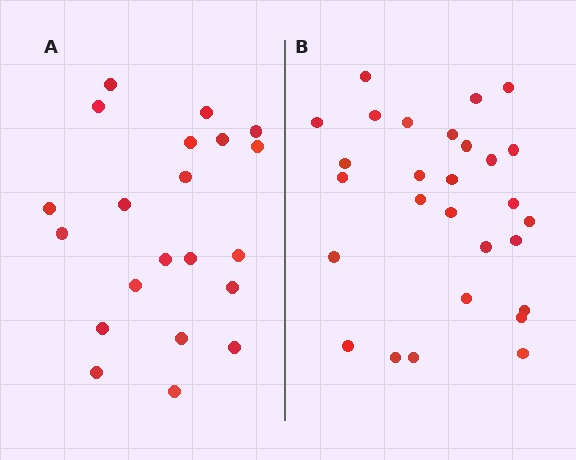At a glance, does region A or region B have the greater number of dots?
Region B (the right region) has more dots.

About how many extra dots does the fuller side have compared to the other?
Region B has roughly 8 or so more dots than region A.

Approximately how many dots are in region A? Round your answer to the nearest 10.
About 20 dots. (The exact count is 21, which rounds to 20.)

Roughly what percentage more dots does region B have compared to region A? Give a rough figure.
About 35% more.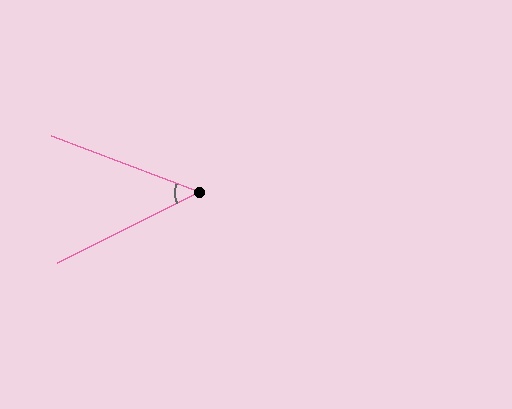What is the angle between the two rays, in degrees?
Approximately 47 degrees.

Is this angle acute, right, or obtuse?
It is acute.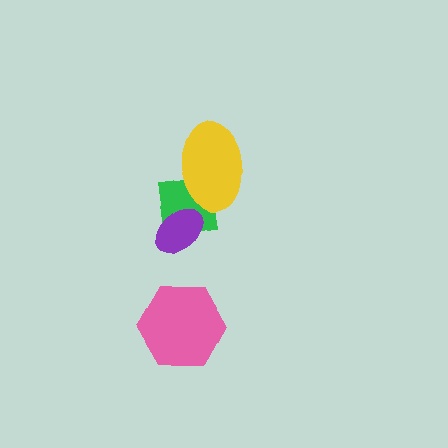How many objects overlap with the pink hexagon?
0 objects overlap with the pink hexagon.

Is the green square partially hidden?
Yes, it is partially covered by another shape.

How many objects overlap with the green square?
2 objects overlap with the green square.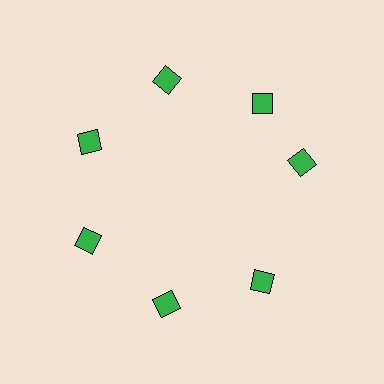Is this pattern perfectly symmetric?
No. The 7 green squares are arranged in a ring, but one element near the 3 o'clock position is rotated out of alignment along the ring, breaking the 7-fold rotational symmetry.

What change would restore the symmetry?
The symmetry would be restored by rotating it back into even spacing with its neighbors so that all 7 squares sit at equal angles and equal distance from the center.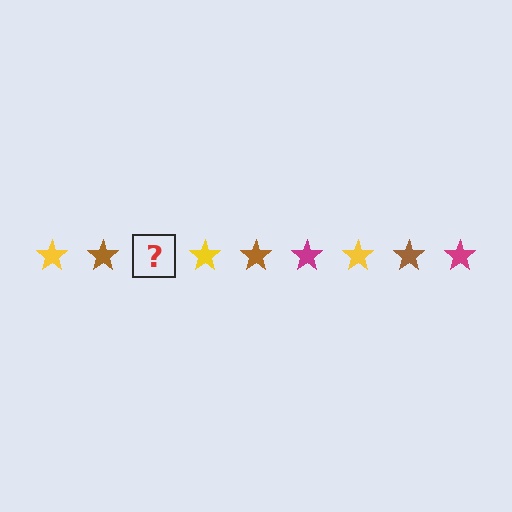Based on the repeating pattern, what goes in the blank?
The blank should be a magenta star.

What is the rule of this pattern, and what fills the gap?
The rule is that the pattern cycles through yellow, brown, magenta stars. The gap should be filled with a magenta star.